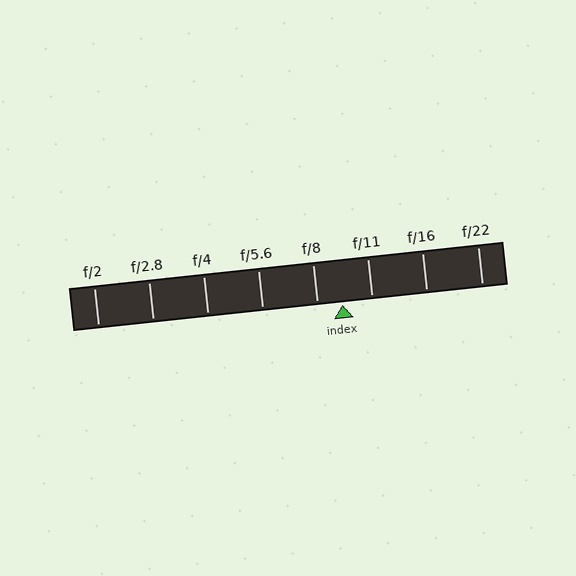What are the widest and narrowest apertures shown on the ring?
The widest aperture shown is f/2 and the narrowest is f/22.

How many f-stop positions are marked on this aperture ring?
There are 8 f-stop positions marked.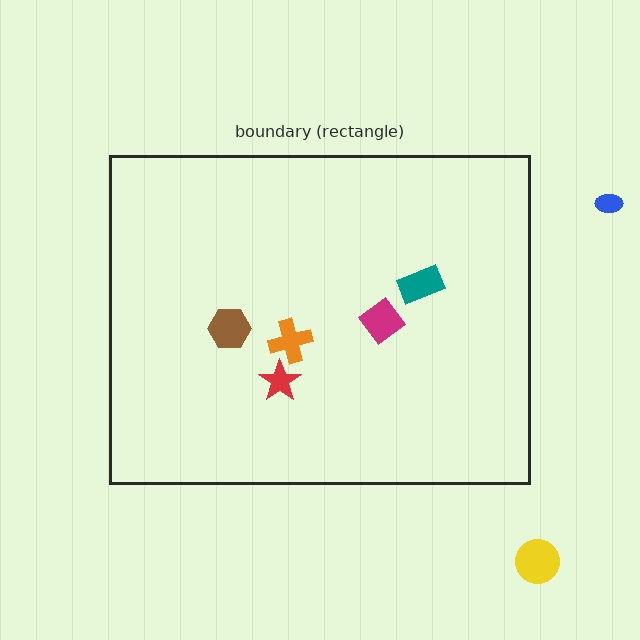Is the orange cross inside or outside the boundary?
Inside.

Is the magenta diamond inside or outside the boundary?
Inside.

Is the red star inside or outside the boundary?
Inside.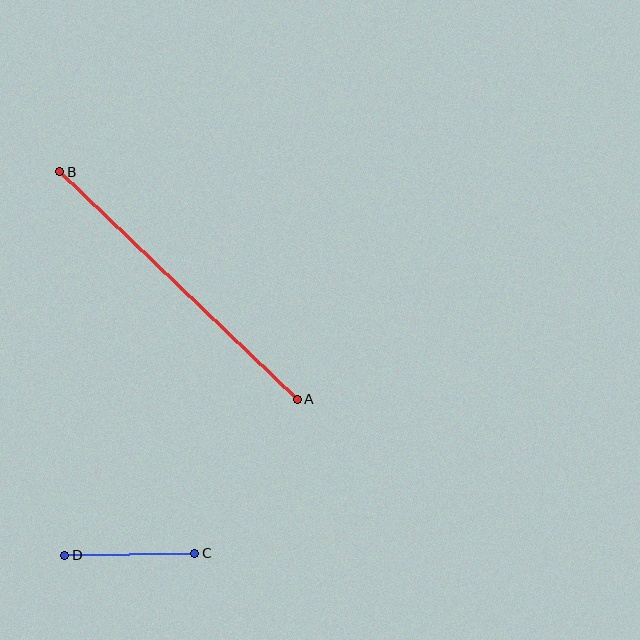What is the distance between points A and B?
The distance is approximately 329 pixels.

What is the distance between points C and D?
The distance is approximately 130 pixels.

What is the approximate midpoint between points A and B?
The midpoint is at approximately (179, 285) pixels.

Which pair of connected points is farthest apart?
Points A and B are farthest apart.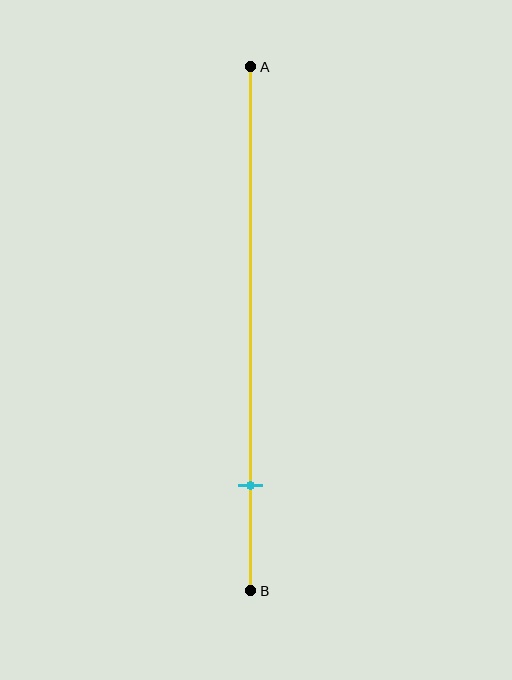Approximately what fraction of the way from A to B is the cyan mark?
The cyan mark is approximately 80% of the way from A to B.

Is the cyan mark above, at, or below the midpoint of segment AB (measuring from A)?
The cyan mark is below the midpoint of segment AB.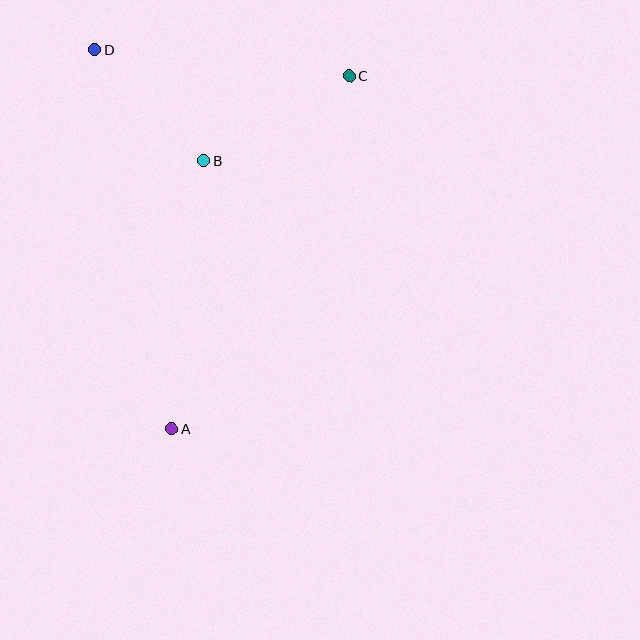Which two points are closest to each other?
Points B and D are closest to each other.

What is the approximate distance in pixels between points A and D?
The distance between A and D is approximately 387 pixels.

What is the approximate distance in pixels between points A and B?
The distance between A and B is approximately 270 pixels.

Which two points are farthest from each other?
Points A and C are farthest from each other.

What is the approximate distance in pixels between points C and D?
The distance between C and D is approximately 257 pixels.